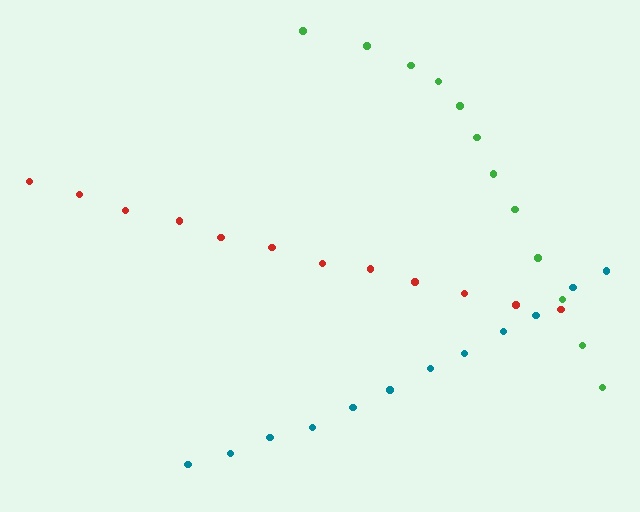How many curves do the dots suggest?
There are 3 distinct paths.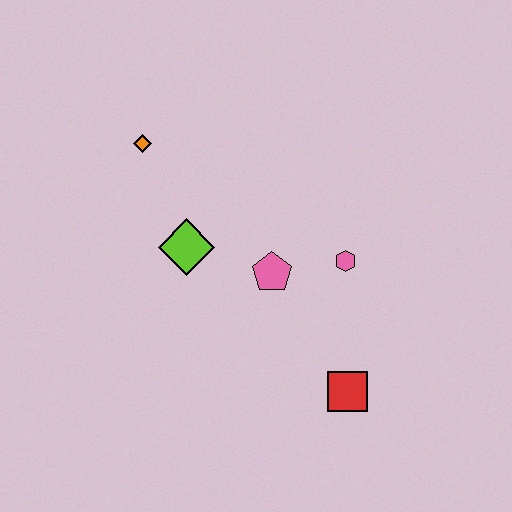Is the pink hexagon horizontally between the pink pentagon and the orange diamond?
No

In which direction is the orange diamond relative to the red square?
The orange diamond is above the red square.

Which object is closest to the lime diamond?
The pink pentagon is closest to the lime diamond.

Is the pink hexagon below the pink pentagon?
No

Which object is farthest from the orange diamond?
The red square is farthest from the orange diamond.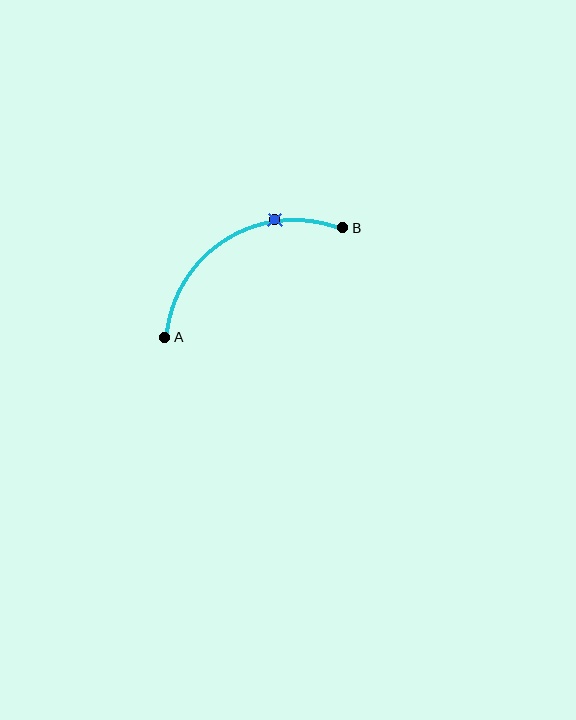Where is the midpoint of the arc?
The arc midpoint is the point on the curve farthest from the straight line joining A and B. It sits above that line.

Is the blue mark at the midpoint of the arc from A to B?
No. The blue mark lies on the arc but is closer to endpoint B. The arc midpoint would be at the point on the curve equidistant along the arc from both A and B.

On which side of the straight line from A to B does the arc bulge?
The arc bulges above the straight line connecting A and B.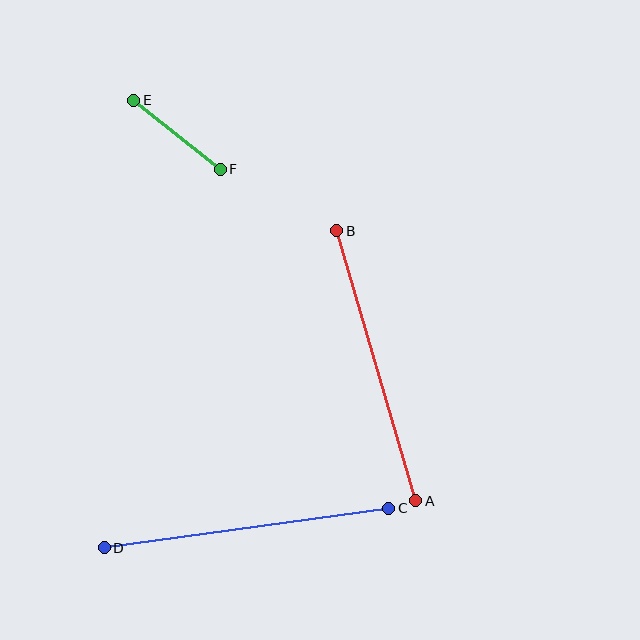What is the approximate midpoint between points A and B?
The midpoint is at approximately (376, 366) pixels.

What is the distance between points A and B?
The distance is approximately 282 pixels.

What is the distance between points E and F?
The distance is approximately 110 pixels.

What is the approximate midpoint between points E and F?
The midpoint is at approximately (177, 135) pixels.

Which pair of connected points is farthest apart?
Points C and D are farthest apart.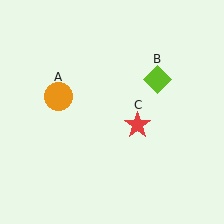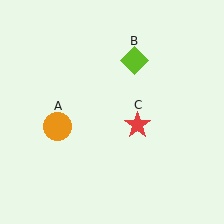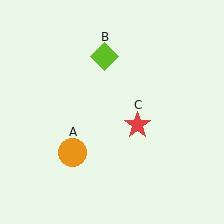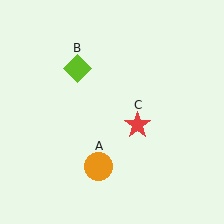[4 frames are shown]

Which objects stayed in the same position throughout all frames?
Red star (object C) remained stationary.